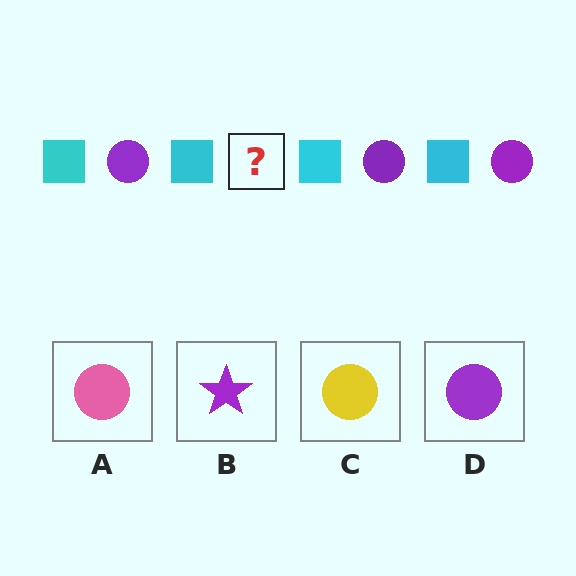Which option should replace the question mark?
Option D.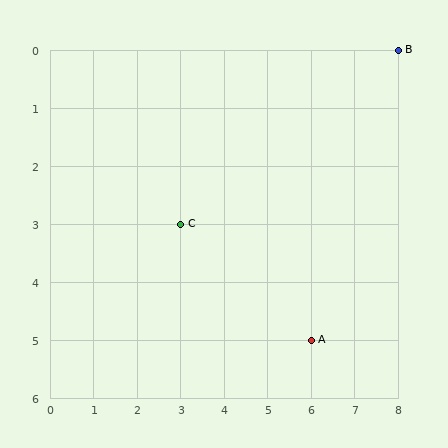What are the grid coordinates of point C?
Point C is at grid coordinates (3, 3).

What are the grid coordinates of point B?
Point B is at grid coordinates (8, 0).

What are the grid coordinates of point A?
Point A is at grid coordinates (6, 5).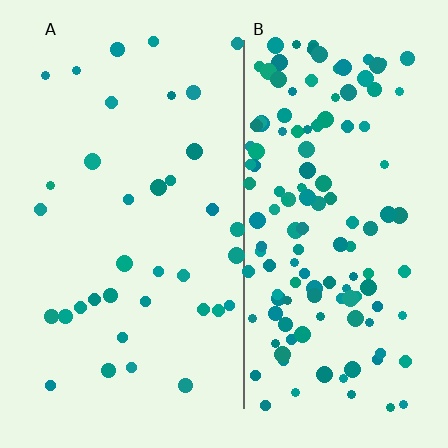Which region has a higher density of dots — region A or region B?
B (the right).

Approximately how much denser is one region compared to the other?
Approximately 3.8× — region B over region A.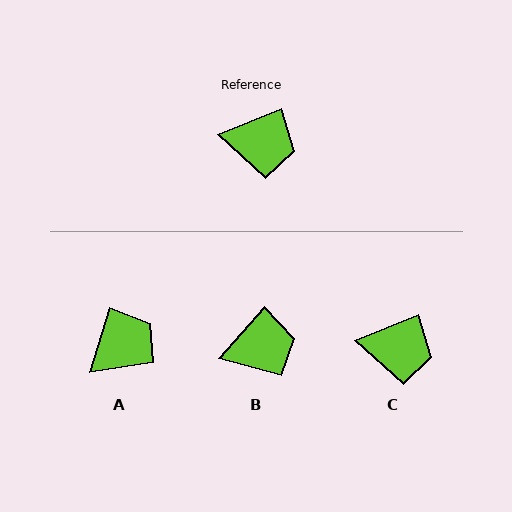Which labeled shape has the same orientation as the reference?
C.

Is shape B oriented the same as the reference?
No, it is off by about 27 degrees.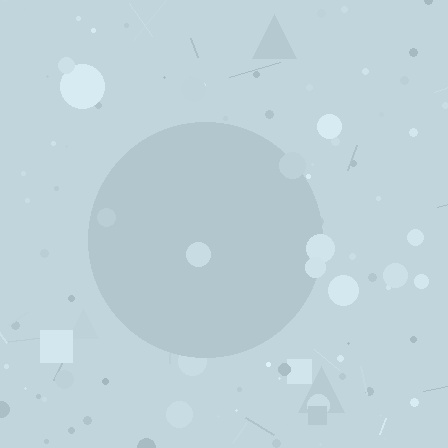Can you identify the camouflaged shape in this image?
The camouflaged shape is a circle.